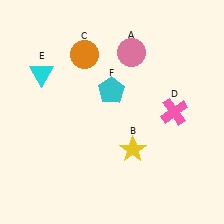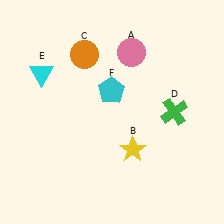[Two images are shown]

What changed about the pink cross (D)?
In Image 1, D is pink. In Image 2, it changed to green.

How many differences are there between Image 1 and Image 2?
There is 1 difference between the two images.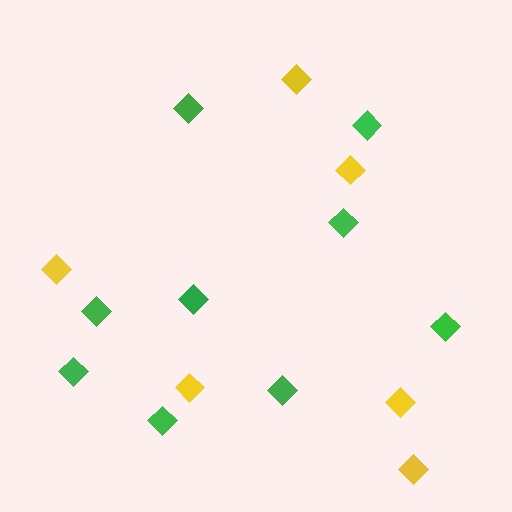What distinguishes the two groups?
There are 2 groups: one group of green diamonds (9) and one group of yellow diamonds (6).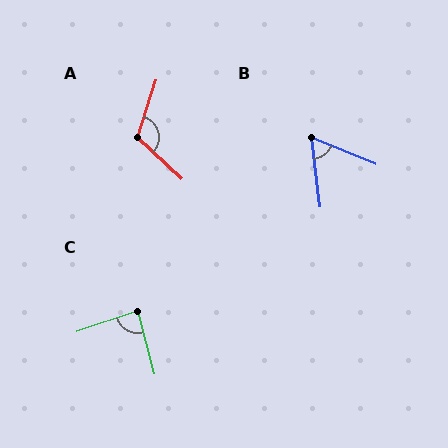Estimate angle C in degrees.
Approximately 86 degrees.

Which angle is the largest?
A, at approximately 116 degrees.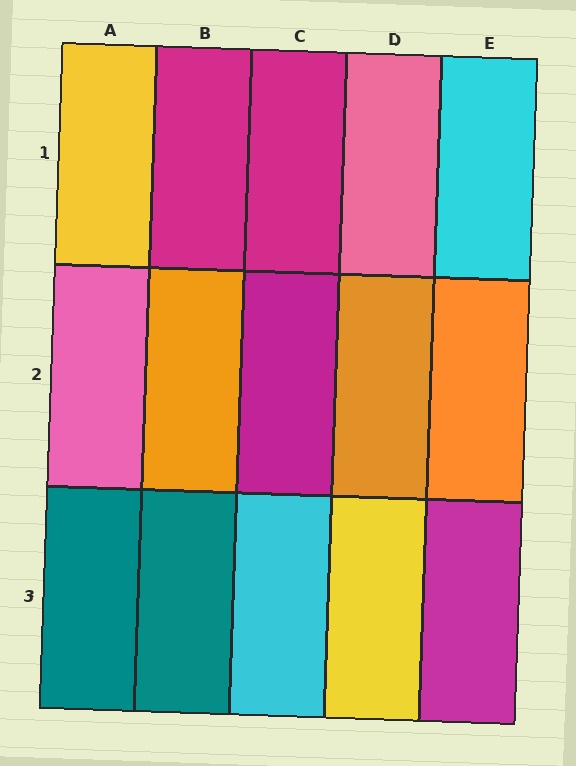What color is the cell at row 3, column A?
Teal.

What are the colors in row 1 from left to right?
Yellow, magenta, magenta, pink, cyan.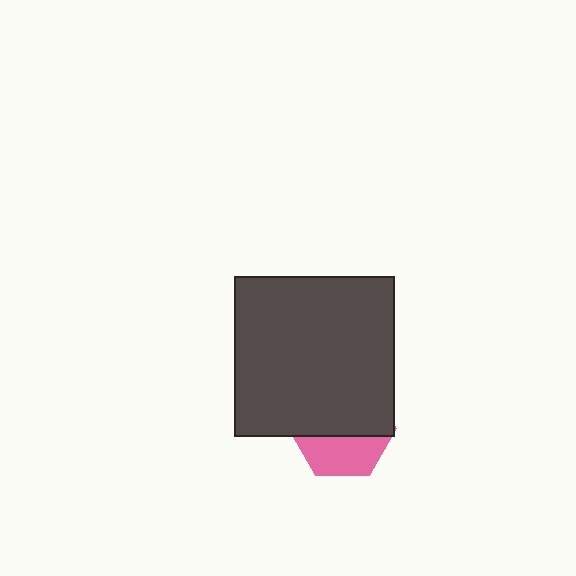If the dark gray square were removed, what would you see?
You would see the complete pink hexagon.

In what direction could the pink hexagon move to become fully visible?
The pink hexagon could move down. That would shift it out from behind the dark gray square entirely.